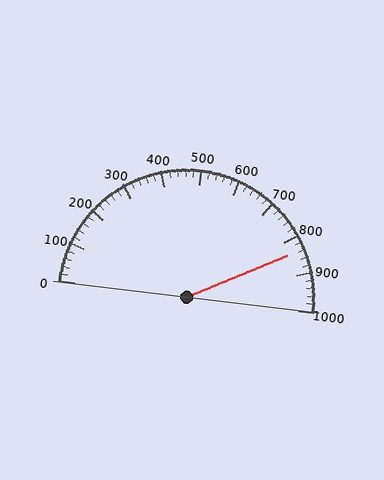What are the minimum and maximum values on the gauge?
The gauge ranges from 0 to 1000.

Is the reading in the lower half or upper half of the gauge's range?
The reading is in the upper half of the range (0 to 1000).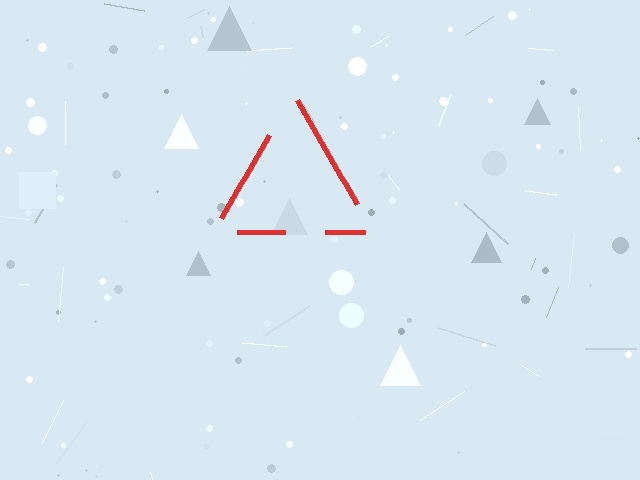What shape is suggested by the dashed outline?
The dashed outline suggests a triangle.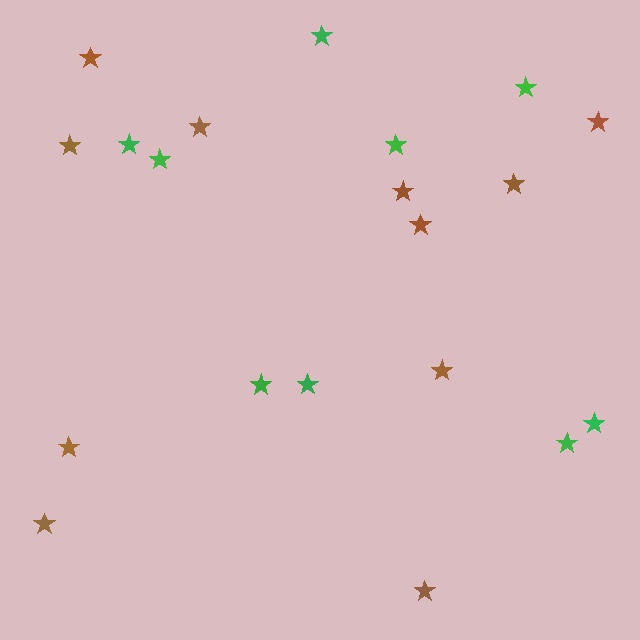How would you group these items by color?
There are 2 groups: one group of green stars (9) and one group of brown stars (11).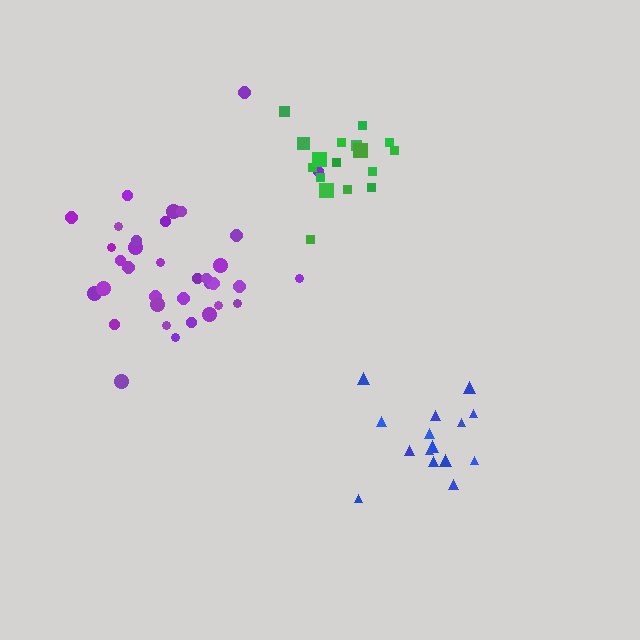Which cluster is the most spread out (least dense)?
Purple.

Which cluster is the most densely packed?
Green.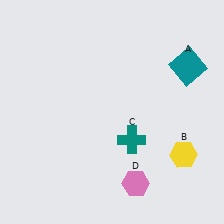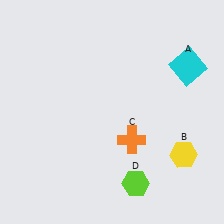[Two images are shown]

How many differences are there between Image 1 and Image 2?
There are 3 differences between the two images.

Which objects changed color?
A changed from teal to cyan. C changed from teal to orange. D changed from pink to lime.